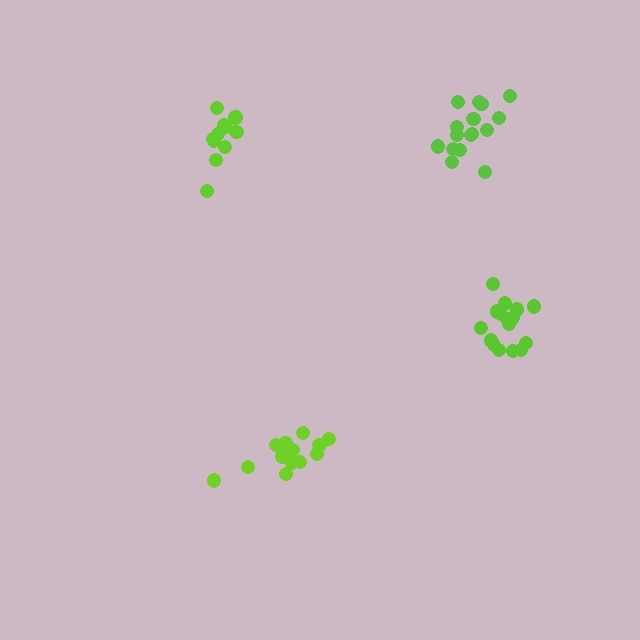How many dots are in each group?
Group 1: 16 dots, Group 2: 11 dots, Group 3: 15 dots, Group 4: 16 dots (58 total).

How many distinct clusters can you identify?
There are 4 distinct clusters.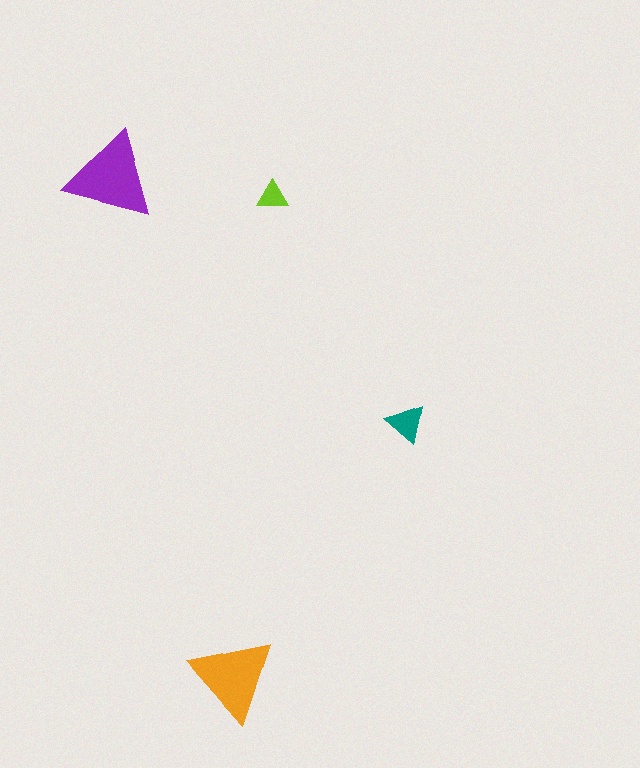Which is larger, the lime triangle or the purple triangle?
The purple one.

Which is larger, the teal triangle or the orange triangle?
The orange one.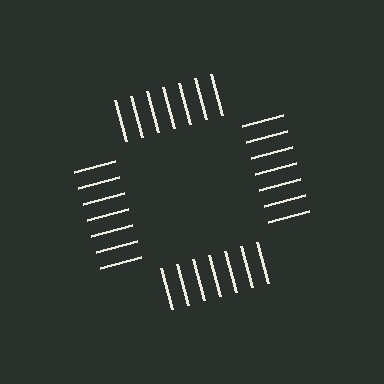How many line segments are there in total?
28 — 7 along each of the 4 edges.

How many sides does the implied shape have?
4 sides — the line-ends trace a square.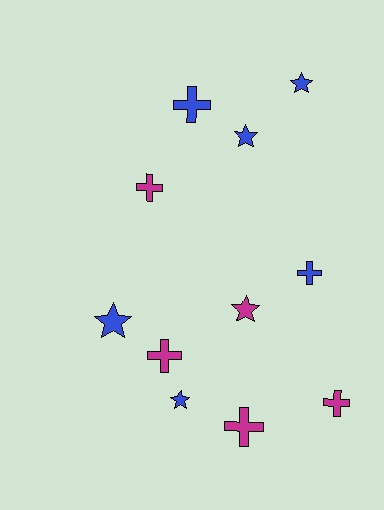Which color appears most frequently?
Blue, with 6 objects.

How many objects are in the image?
There are 11 objects.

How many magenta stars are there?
There is 1 magenta star.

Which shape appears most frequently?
Cross, with 6 objects.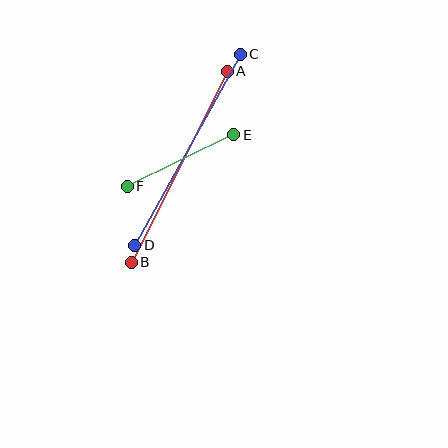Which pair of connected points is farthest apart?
Points C and D are farthest apart.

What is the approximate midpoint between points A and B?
The midpoint is at approximately (179, 167) pixels.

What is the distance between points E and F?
The distance is approximately 118 pixels.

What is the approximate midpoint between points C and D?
The midpoint is at approximately (188, 150) pixels.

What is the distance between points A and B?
The distance is approximately 214 pixels.